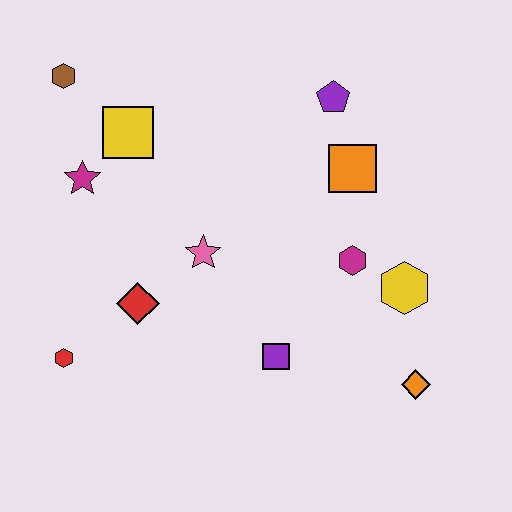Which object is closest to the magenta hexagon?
The yellow hexagon is closest to the magenta hexagon.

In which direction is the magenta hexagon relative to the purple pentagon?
The magenta hexagon is below the purple pentagon.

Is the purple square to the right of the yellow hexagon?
No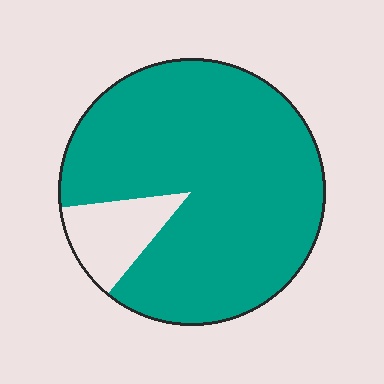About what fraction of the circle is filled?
About seven eighths (7/8).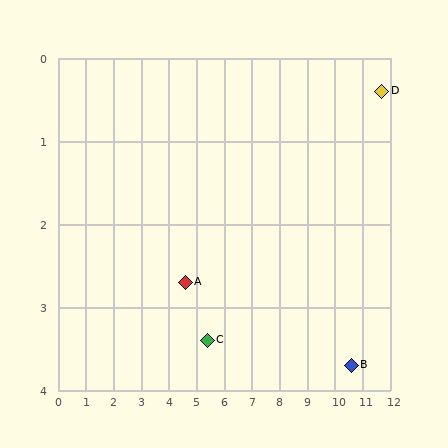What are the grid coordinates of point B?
Point B is at approximately (10.6, 3.7).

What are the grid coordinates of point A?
Point A is at approximately (4.6, 2.7).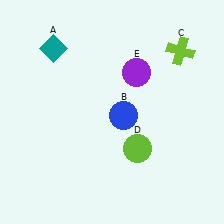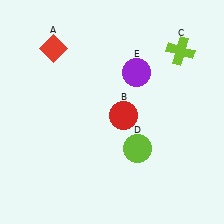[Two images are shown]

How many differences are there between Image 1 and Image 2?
There are 2 differences between the two images.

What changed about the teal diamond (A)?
In Image 1, A is teal. In Image 2, it changed to red.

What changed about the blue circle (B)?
In Image 1, B is blue. In Image 2, it changed to red.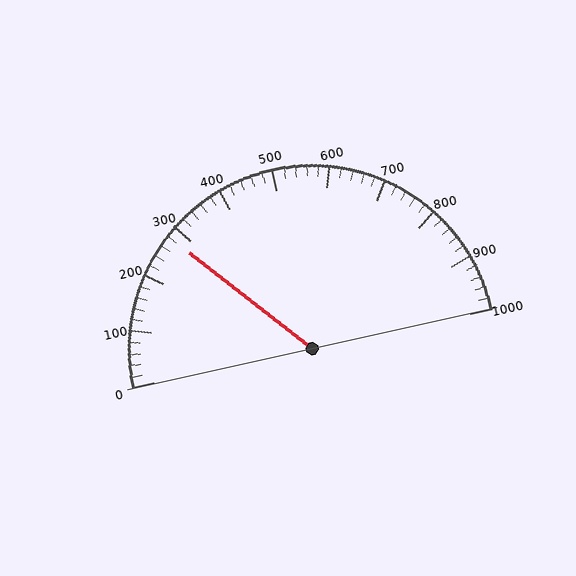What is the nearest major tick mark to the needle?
The nearest major tick mark is 300.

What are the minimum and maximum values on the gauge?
The gauge ranges from 0 to 1000.